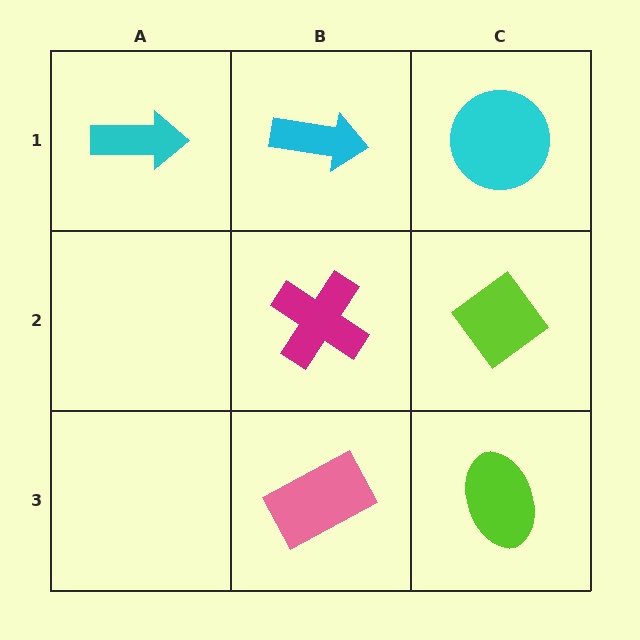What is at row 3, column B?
A pink rectangle.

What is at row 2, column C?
A lime diamond.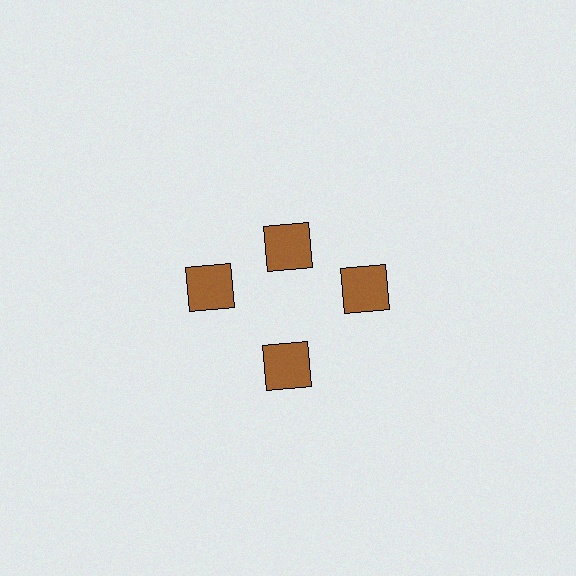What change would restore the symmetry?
The symmetry would be restored by moving it outward, back onto the ring so that all 4 squares sit at equal angles and equal distance from the center.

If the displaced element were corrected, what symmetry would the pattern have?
It would have 4-fold rotational symmetry — the pattern would map onto itself every 90 degrees.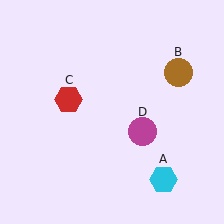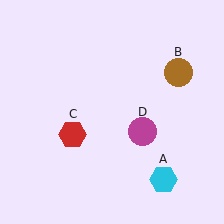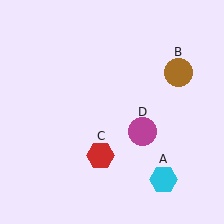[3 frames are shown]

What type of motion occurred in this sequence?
The red hexagon (object C) rotated counterclockwise around the center of the scene.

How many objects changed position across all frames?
1 object changed position: red hexagon (object C).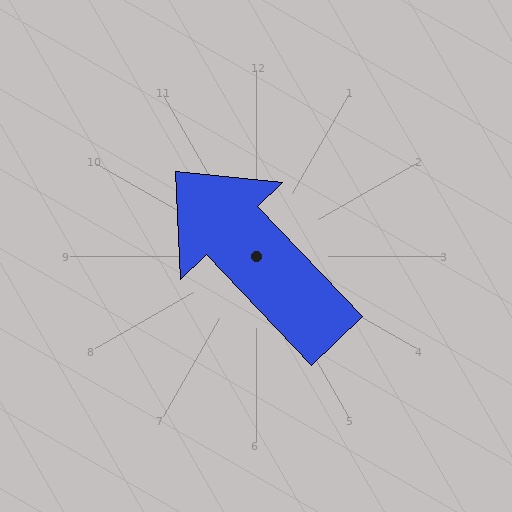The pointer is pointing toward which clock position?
Roughly 11 o'clock.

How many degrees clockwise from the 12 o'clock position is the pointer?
Approximately 316 degrees.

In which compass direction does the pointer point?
Northwest.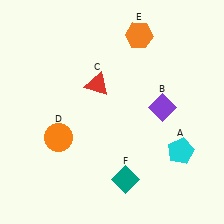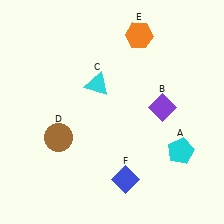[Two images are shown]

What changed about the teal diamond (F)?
In Image 1, F is teal. In Image 2, it changed to blue.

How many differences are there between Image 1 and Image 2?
There are 3 differences between the two images.